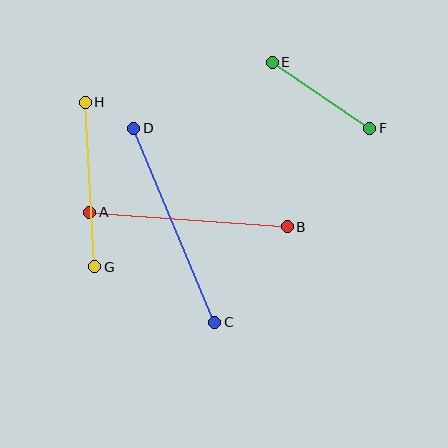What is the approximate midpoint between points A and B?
The midpoint is at approximately (188, 220) pixels.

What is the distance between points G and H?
The distance is approximately 165 pixels.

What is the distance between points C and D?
The distance is approximately 210 pixels.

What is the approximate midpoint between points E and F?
The midpoint is at approximately (321, 95) pixels.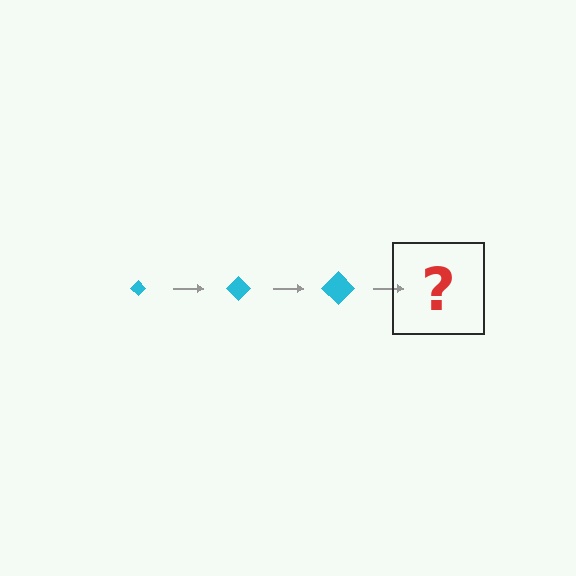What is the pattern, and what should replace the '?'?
The pattern is that the diamond gets progressively larger each step. The '?' should be a cyan diamond, larger than the previous one.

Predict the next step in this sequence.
The next step is a cyan diamond, larger than the previous one.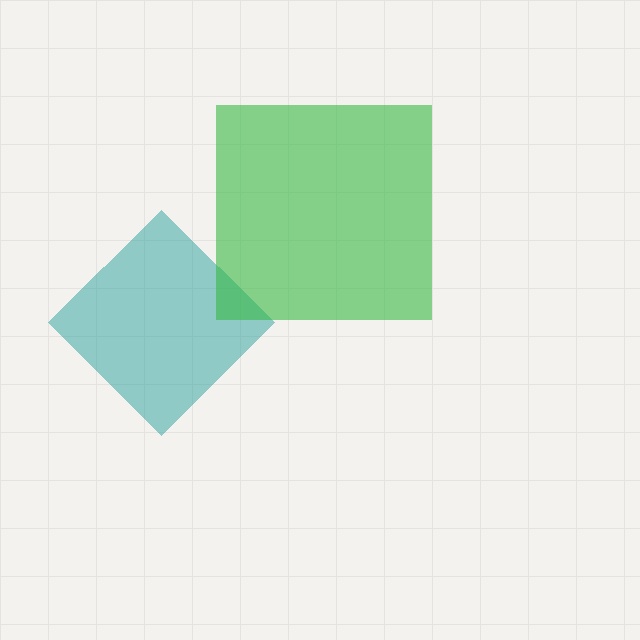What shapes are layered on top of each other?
The layered shapes are: a teal diamond, a green square.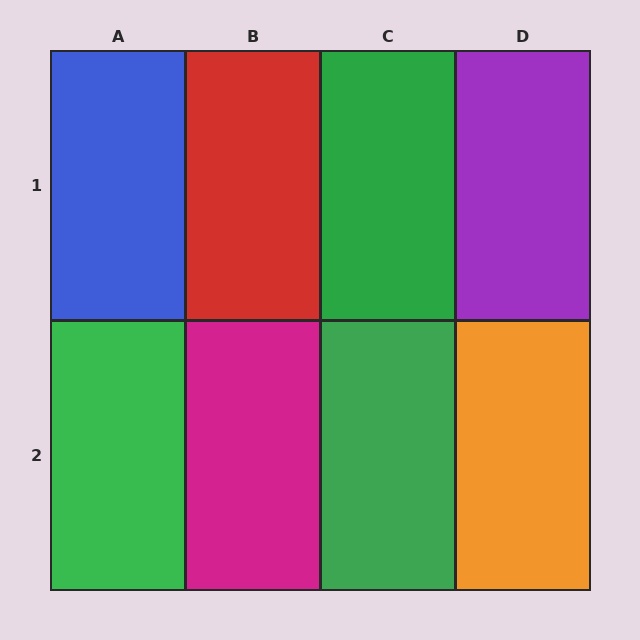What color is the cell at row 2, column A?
Green.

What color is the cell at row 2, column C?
Green.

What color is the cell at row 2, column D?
Orange.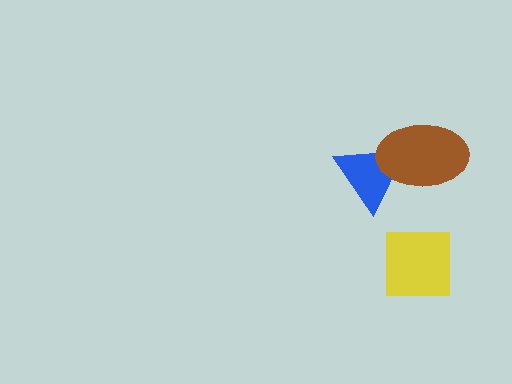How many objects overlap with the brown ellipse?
1 object overlaps with the brown ellipse.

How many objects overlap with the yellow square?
0 objects overlap with the yellow square.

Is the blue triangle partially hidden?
Yes, it is partially covered by another shape.